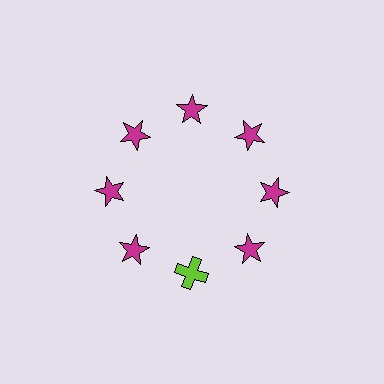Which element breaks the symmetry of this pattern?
The lime cross at roughly the 6 o'clock position breaks the symmetry. All other shapes are magenta stars.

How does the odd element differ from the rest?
It differs in both color (lime instead of magenta) and shape (cross instead of star).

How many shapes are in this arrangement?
There are 8 shapes arranged in a ring pattern.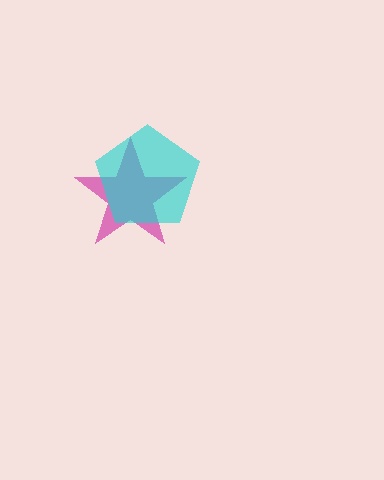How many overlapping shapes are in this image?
There are 2 overlapping shapes in the image.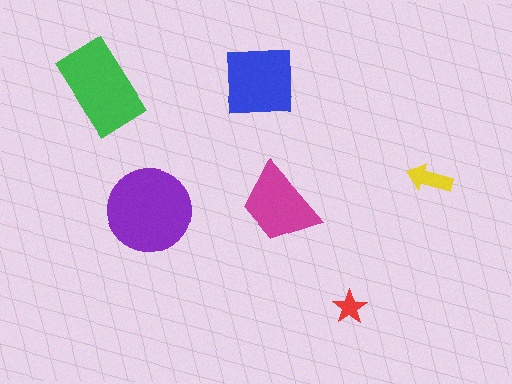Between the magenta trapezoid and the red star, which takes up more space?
The magenta trapezoid.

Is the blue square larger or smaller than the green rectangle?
Smaller.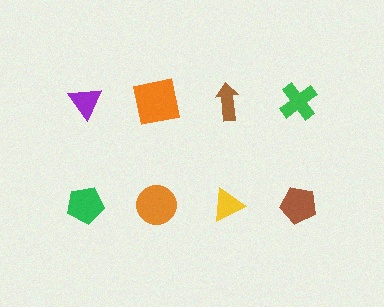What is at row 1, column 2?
An orange square.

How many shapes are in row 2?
4 shapes.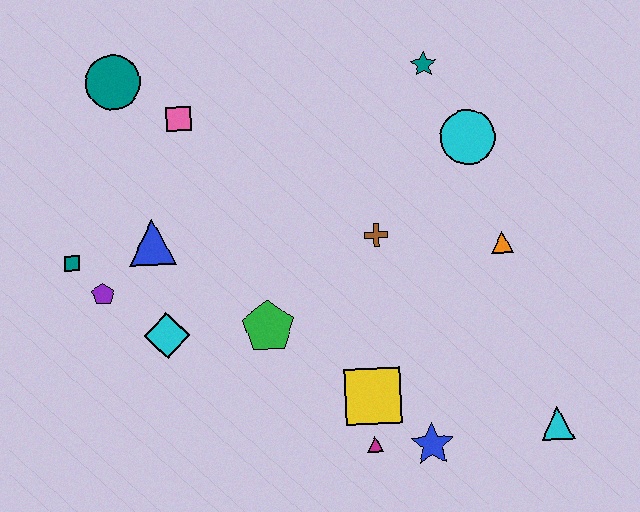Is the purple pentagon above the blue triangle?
No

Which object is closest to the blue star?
The magenta triangle is closest to the blue star.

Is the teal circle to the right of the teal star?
No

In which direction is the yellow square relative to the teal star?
The yellow square is below the teal star.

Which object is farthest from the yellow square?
The teal circle is farthest from the yellow square.